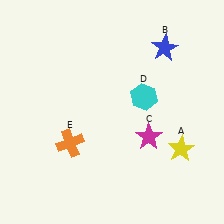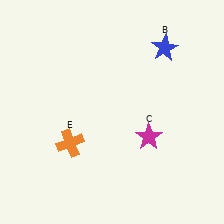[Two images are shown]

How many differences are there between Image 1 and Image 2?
There are 2 differences between the two images.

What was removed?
The yellow star (A), the cyan hexagon (D) were removed in Image 2.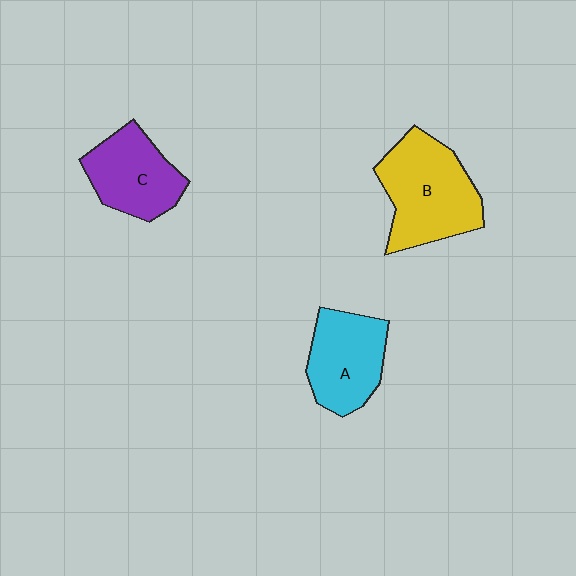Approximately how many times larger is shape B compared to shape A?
Approximately 1.3 times.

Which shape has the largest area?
Shape B (yellow).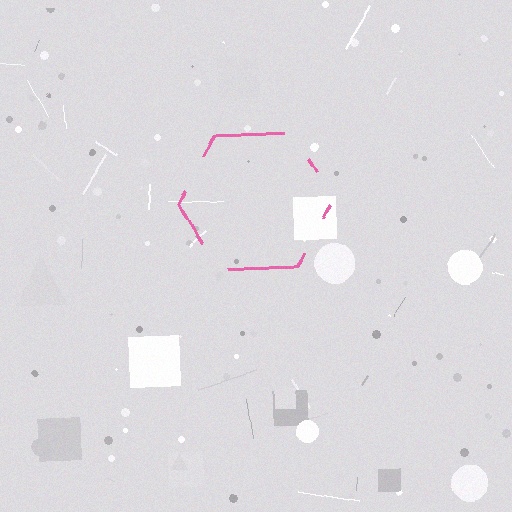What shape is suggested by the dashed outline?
The dashed outline suggests a hexagon.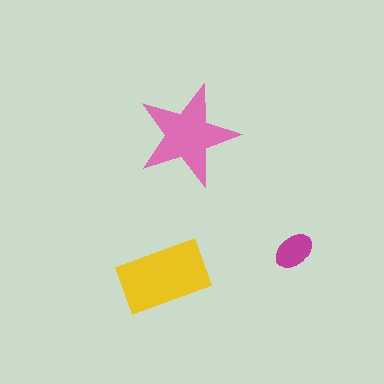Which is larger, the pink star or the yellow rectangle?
The yellow rectangle.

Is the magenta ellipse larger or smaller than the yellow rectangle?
Smaller.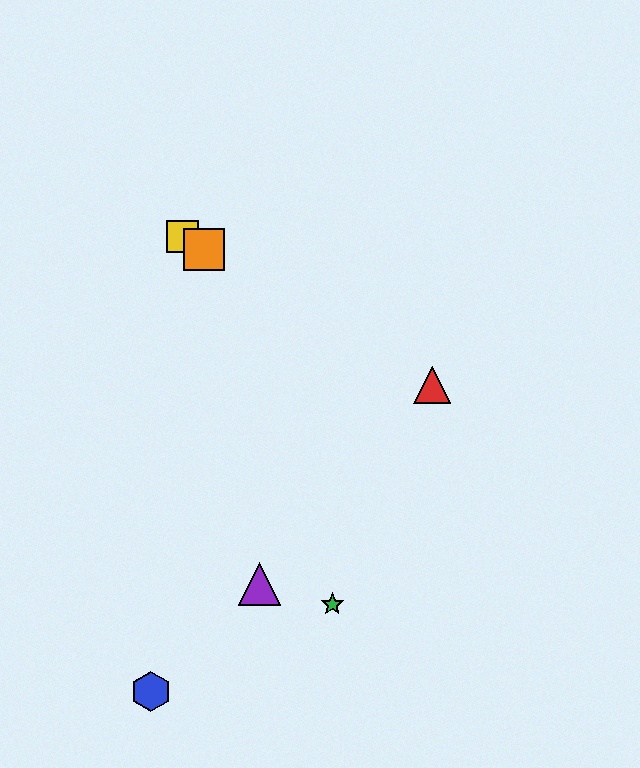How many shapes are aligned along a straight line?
3 shapes (the red triangle, the yellow square, the orange square) are aligned along a straight line.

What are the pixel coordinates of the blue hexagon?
The blue hexagon is at (151, 691).